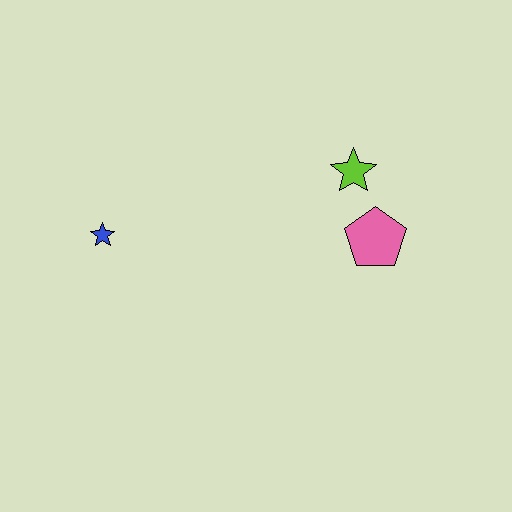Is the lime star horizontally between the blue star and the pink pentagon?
Yes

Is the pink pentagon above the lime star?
No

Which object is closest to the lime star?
The pink pentagon is closest to the lime star.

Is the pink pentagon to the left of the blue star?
No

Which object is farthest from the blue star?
The pink pentagon is farthest from the blue star.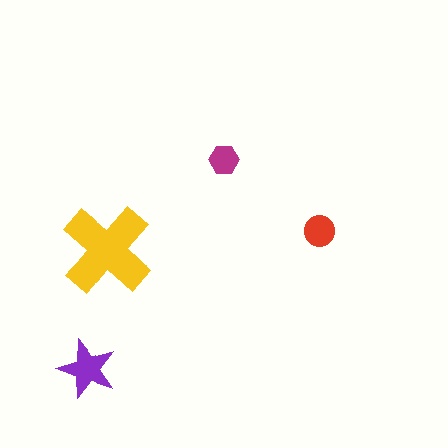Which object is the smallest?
The magenta hexagon.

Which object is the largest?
The yellow cross.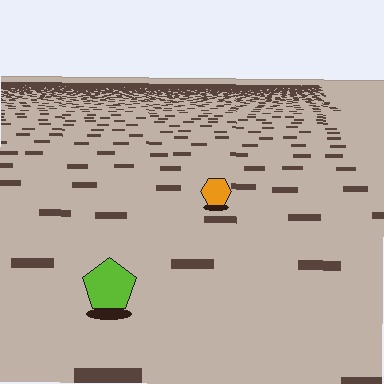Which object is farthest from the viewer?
The orange hexagon is farthest from the viewer. It appears smaller and the ground texture around it is denser.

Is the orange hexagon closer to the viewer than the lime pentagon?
No. The lime pentagon is closer — you can tell from the texture gradient: the ground texture is coarser near it.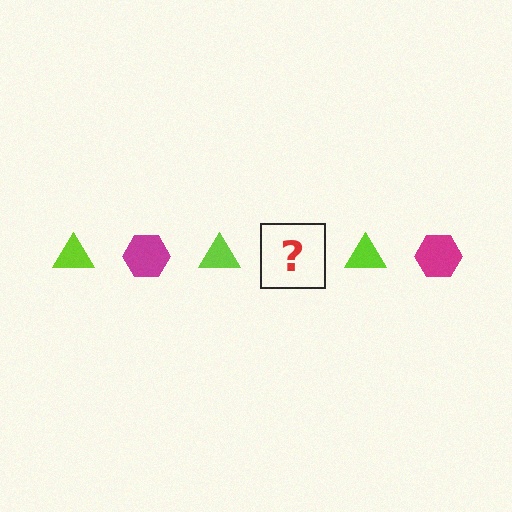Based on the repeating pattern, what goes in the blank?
The blank should be a magenta hexagon.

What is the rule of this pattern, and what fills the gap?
The rule is that the pattern alternates between lime triangle and magenta hexagon. The gap should be filled with a magenta hexagon.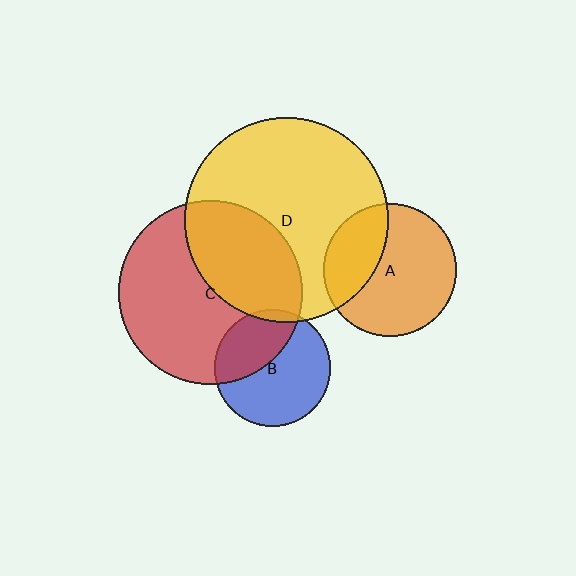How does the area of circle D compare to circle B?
Approximately 3.1 times.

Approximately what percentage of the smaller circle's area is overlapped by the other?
Approximately 5%.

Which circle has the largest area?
Circle D (yellow).